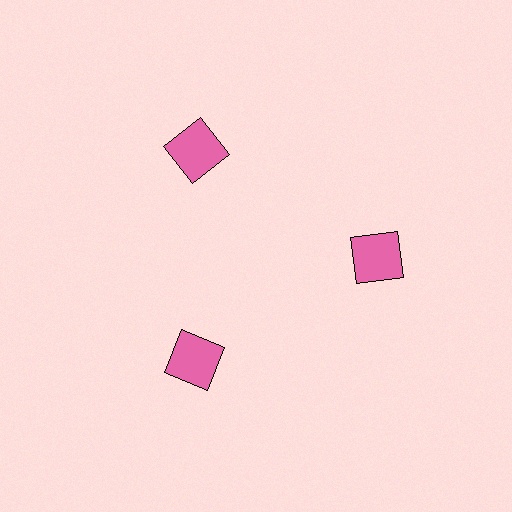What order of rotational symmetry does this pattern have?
This pattern has 3-fold rotational symmetry.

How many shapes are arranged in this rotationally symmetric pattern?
There are 3 shapes, arranged in 3 groups of 1.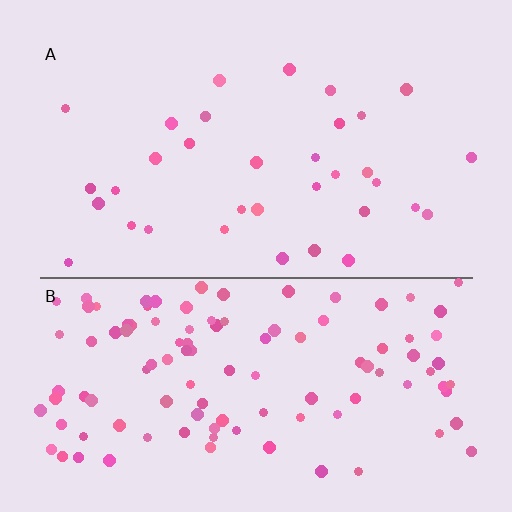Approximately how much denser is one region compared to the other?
Approximately 3.2× — region B over region A.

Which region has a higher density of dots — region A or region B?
B (the bottom).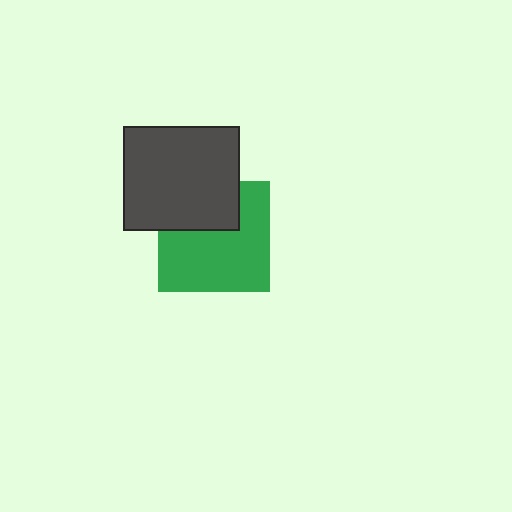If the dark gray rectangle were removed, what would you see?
You would see the complete green square.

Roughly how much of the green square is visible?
Most of it is visible (roughly 67%).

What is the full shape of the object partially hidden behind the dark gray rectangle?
The partially hidden object is a green square.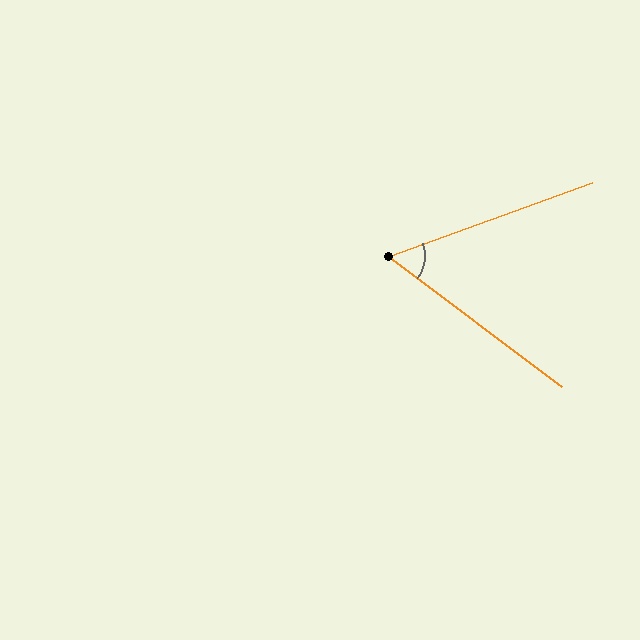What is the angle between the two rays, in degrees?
Approximately 57 degrees.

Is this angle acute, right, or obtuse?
It is acute.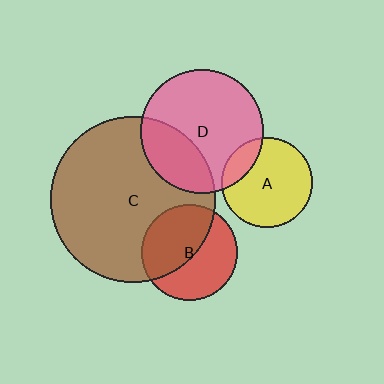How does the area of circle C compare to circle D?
Approximately 1.8 times.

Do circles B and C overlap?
Yes.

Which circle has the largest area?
Circle C (brown).